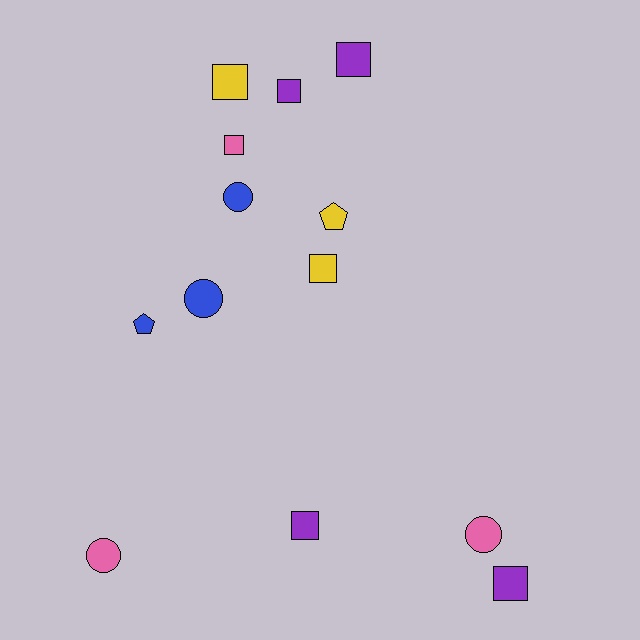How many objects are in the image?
There are 13 objects.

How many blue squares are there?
There are no blue squares.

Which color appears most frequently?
Purple, with 4 objects.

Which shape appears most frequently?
Square, with 7 objects.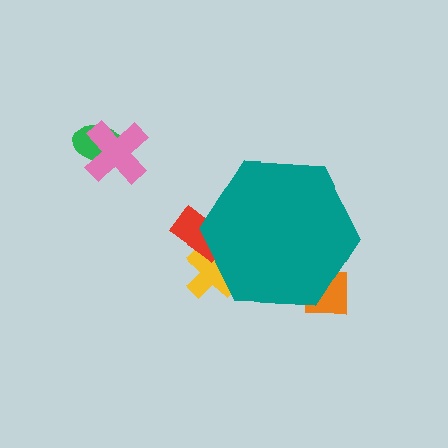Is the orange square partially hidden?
Yes, the orange square is partially hidden behind the teal hexagon.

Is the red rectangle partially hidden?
Yes, the red rectangle is partially hidden behind the teal hexagon.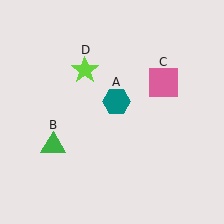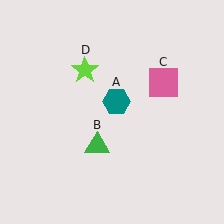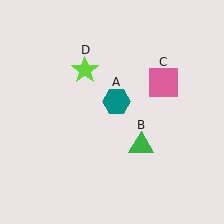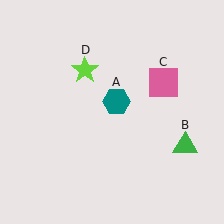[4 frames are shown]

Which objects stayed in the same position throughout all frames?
Teal hexagon (object A) and pink square (object C) and lime star (object D) remained stationary.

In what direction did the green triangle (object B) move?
The green triangle (object B) moved right.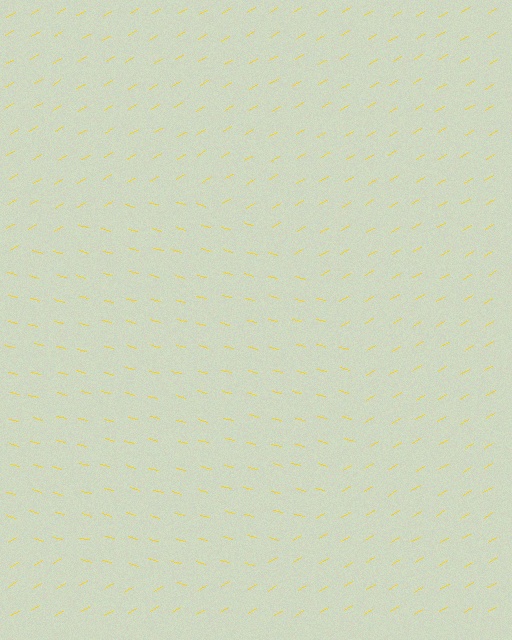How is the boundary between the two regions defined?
The boundary is defined purely by a change in line orientation (approximately 45 degrees difference). All lines are the same color and thickness.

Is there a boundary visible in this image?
Yes, there is a texture boundary formed by a change in line orientation.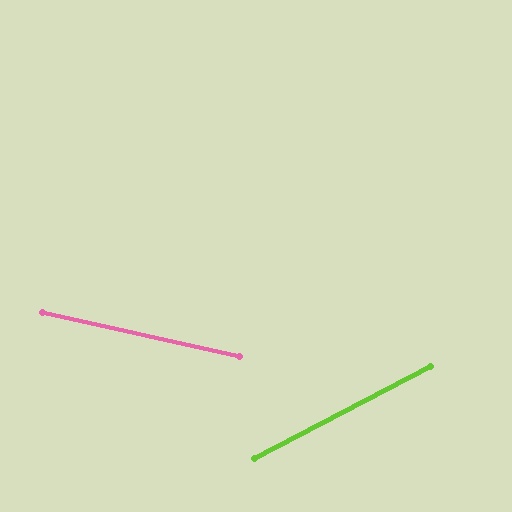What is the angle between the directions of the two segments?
Approximately 40 degrees.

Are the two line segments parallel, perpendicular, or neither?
Neither parallel nor perpendicular — they differ by about 40°.